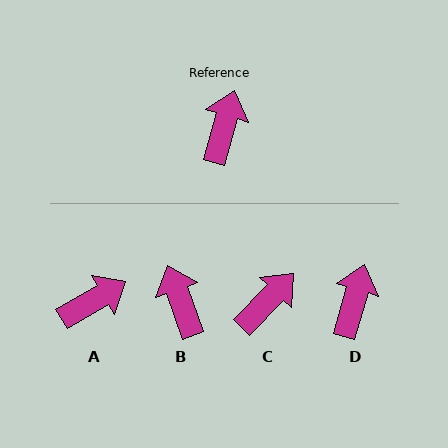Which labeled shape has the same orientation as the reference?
D.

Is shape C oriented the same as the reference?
No, it is off by about 28 degrees.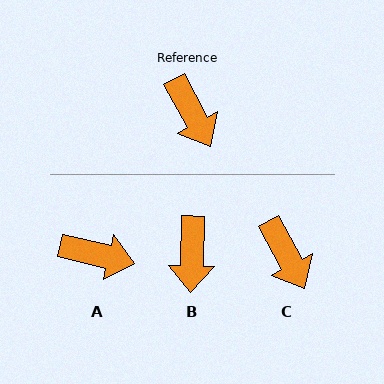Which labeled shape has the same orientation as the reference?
C.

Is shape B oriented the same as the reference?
No, it is off by about 30 degrees.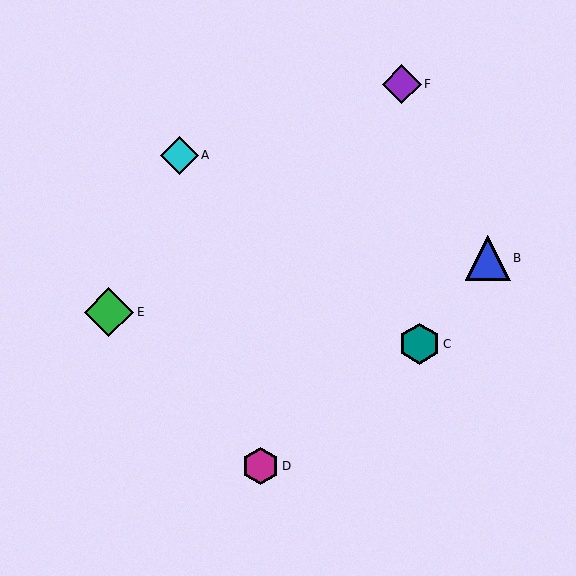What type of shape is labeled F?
Shape F is a purple diamond.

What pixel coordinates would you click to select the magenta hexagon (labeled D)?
Click at (261, 466) to select the magenta hexagon D.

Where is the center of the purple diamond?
The center of the purple diamond is at (402, 84).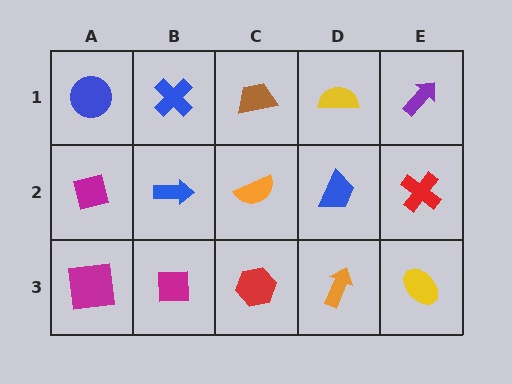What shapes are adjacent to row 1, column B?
A blue arrow (row 2, column B), a blue circle (row 1, column A), a brown trapezoid (row 1, column C).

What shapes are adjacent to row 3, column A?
A magenta square (row 2, column A), a magenta square (row 3, column B).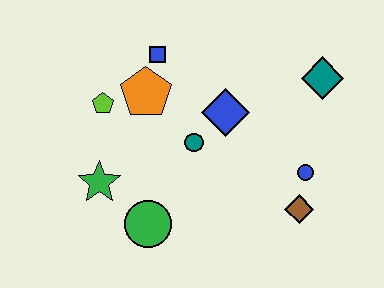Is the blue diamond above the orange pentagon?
No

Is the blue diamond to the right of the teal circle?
Yes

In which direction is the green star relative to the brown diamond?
The green star is to the left of the brown diamond.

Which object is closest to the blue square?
The orange pentagon is closest to the blue square.